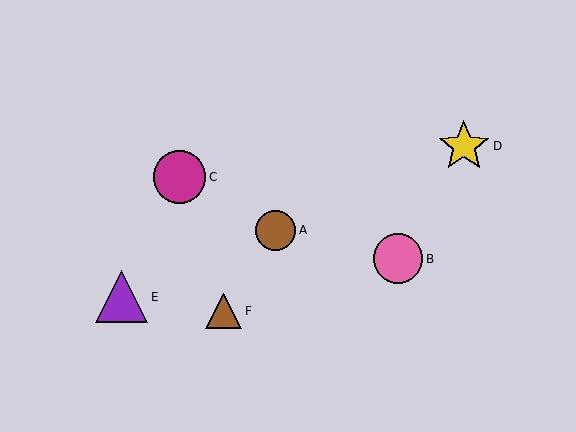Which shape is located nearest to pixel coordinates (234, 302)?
The brown triangle (labeled F) at (224, 311) is nearest to that location.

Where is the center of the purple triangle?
The center of the purple triangle is at (121, 297).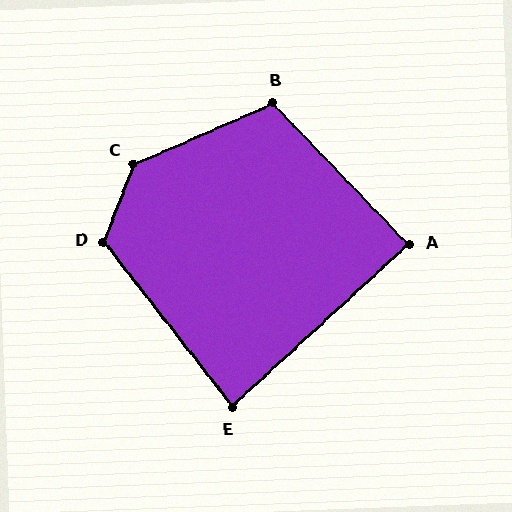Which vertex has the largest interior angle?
C, at approximately 134 degrees.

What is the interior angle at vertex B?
Approximately 110 degrees (obtuse).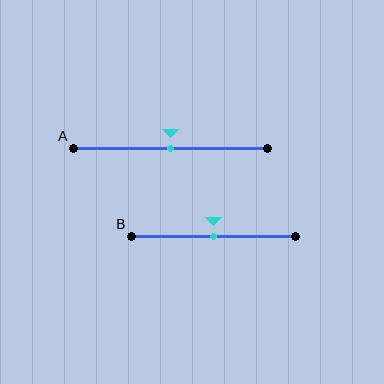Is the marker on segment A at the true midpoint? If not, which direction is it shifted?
Yes, the marker on segment A is at the true midpoint.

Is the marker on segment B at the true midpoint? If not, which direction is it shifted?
Yes, the marker on segment B is at the true midpoint.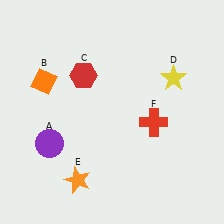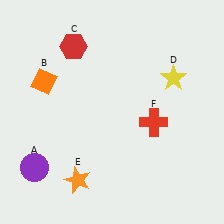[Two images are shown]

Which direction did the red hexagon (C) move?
The red hexagon (C) moved up.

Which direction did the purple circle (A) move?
The purple circle (A) moved down.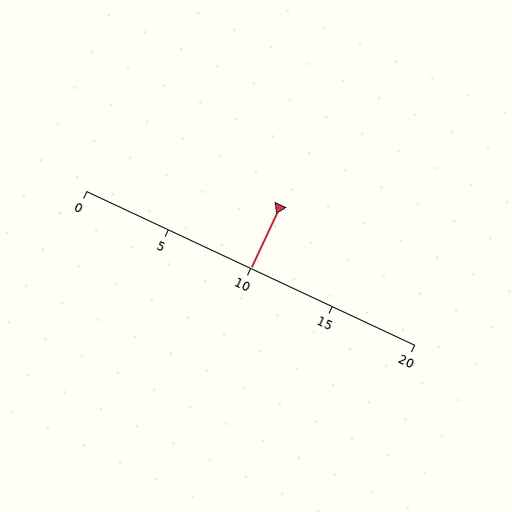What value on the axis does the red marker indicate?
The marker indicates approximately 10.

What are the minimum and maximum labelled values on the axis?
The axis runs from 0 to 20.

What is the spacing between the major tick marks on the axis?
The major ticks are spaced 5 apart.